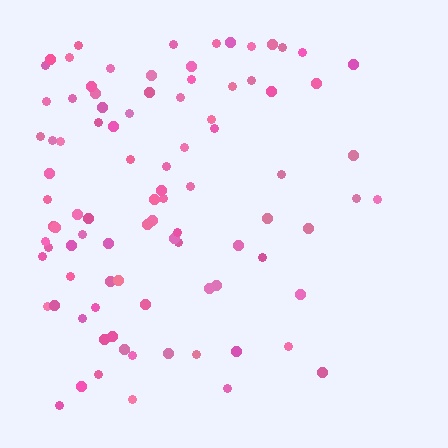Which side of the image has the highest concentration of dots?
The left.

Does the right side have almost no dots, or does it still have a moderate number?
Still a moderate number, just noticeably fewer than the left.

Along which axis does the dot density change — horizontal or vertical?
Horizontal.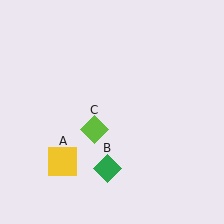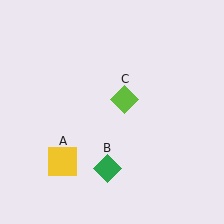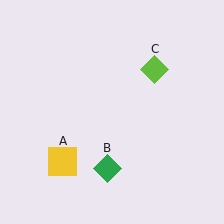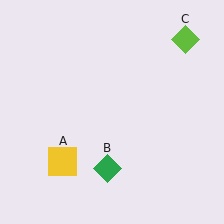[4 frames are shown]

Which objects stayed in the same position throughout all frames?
Yellow square (object A) and green diamond (object B) remained stationary.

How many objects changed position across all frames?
1 object changed position: lime diamond (object C).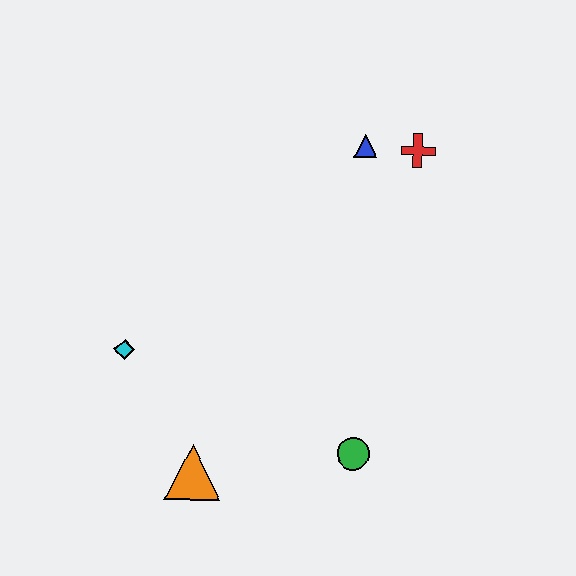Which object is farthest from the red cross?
The orange triangle is farthest from the red cross.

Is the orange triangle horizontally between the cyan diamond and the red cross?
Yes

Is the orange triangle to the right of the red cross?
No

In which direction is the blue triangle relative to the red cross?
The blue triangle is to the left of the red cross.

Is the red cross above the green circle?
Yes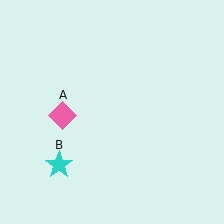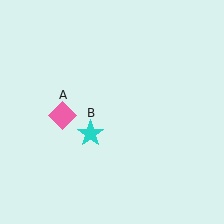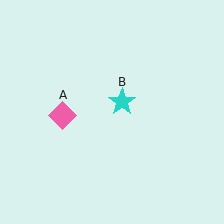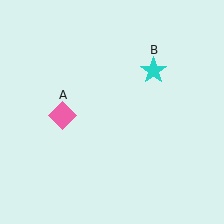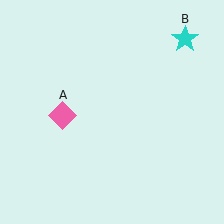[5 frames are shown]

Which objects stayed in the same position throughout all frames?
Pink diamond (object A) remained stationary.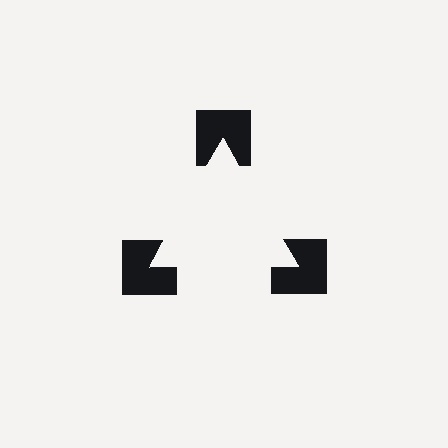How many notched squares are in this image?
There are 3 — one at each vertex of the illusory triangle.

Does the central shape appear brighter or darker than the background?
It typically appears slightly brighter than the background, even though no actual brightness change is drawn.